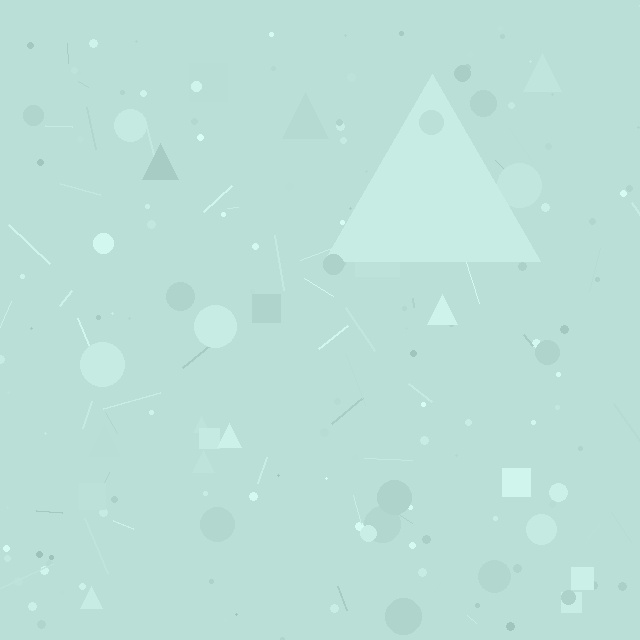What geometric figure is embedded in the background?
A triangle is embedded in the background.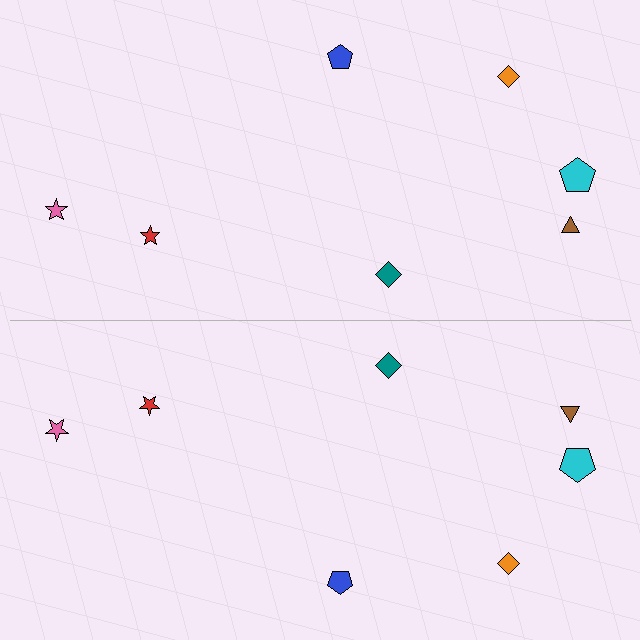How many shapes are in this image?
There are 14 shapes in this image.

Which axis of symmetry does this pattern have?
The pattern has a horizontal axis of symmetry running through the center of the image.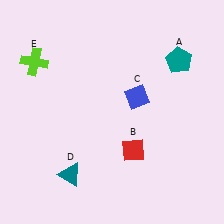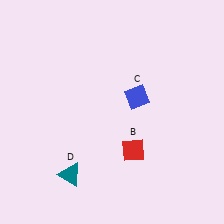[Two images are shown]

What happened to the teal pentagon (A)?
The teal pentagon (A) was removed in Image 2. It was in the top-right area of Image 1.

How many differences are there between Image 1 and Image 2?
There are 2 differences between the two images.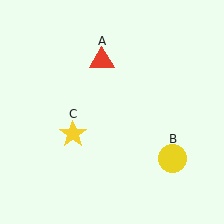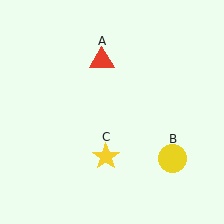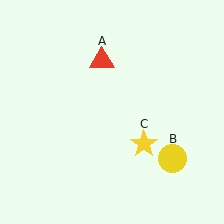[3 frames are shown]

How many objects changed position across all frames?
1 object changed position: yellow star (object C).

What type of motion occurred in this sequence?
The yellow star (object C) rotated counterclockwise around the center of the scene.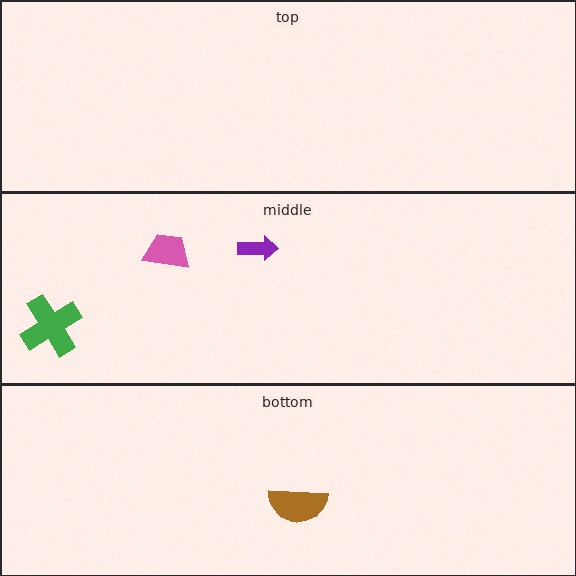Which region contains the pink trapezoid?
The middle region.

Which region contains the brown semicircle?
The bottom region.